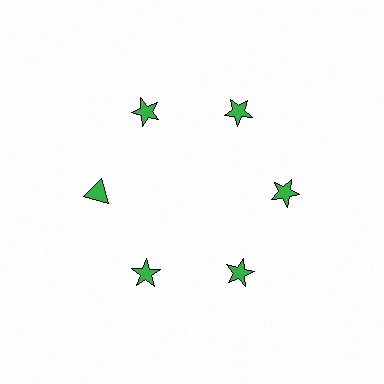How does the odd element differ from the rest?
It has a different shape: triangle instead of star.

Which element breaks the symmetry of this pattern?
The green triangle at roughly the 9 o'clock position breaks the symmetry. All other shapes are green stars.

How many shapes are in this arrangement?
There are 6 shapes arranged in a ring pattern.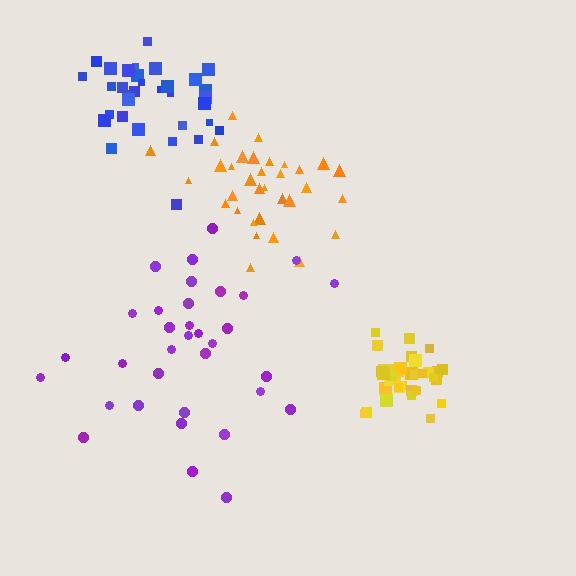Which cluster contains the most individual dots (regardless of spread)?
Purple (35).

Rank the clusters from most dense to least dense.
yellow, orange, blue, purple.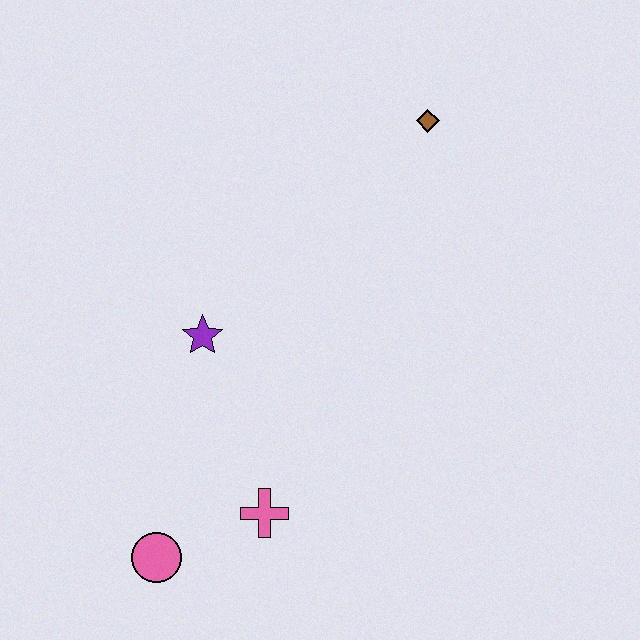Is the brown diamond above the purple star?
Yes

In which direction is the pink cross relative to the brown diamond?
The pink cross is below the brown diamond.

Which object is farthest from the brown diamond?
The pink circle is farthest from the brown diamond.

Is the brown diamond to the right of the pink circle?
Yes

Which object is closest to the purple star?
The pink cross is closest to the purple star.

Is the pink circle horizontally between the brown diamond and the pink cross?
No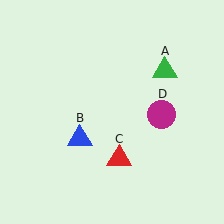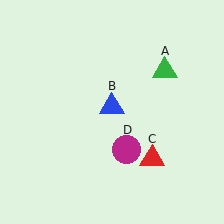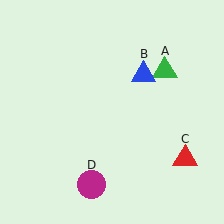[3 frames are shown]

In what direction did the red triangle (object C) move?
The red triangle (object C) moved right.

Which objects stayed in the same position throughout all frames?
Green triangle (object A) remained stationary.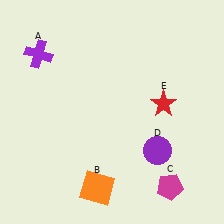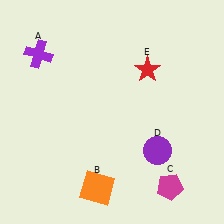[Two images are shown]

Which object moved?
The red star (E) moved up.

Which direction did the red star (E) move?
The red star (E) moved up.